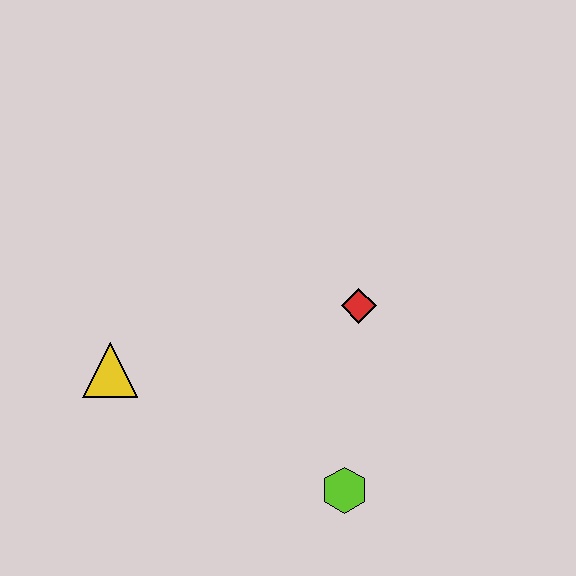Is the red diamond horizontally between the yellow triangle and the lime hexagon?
No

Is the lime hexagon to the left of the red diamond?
Yes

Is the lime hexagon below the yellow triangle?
Yes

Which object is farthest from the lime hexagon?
The yellow triangle is farthest from the lime hexagon.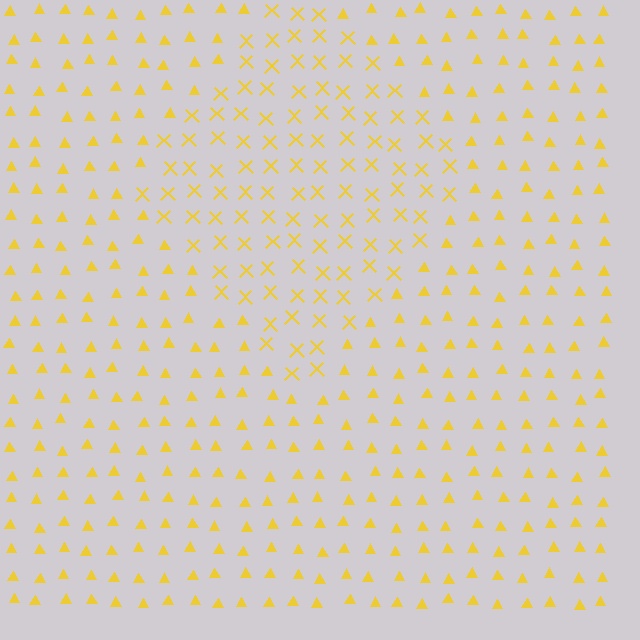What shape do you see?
I see a diamond.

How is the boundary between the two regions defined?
The boundary is defined by a change in element shape: X marks inside vs. triangles outside. All elements share the same color and spacing.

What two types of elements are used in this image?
The image uses X marks inside the diamond region and triangles outside it.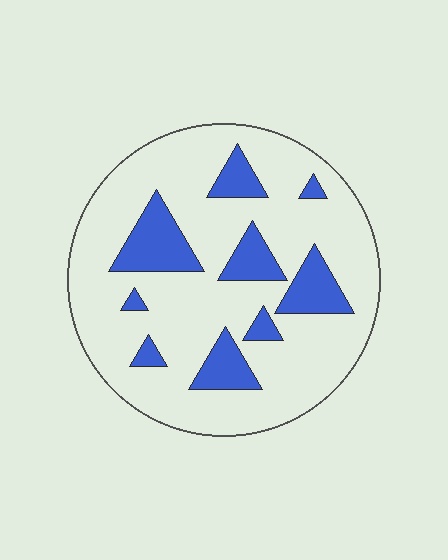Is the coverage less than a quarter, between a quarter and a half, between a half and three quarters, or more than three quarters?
Less than a quarter.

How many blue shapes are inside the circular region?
9.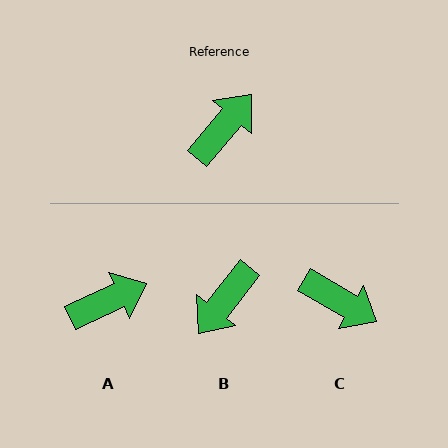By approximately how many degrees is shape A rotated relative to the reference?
Approximately 25 degrees clockwise.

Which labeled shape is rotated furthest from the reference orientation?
B, about 178 degrees away.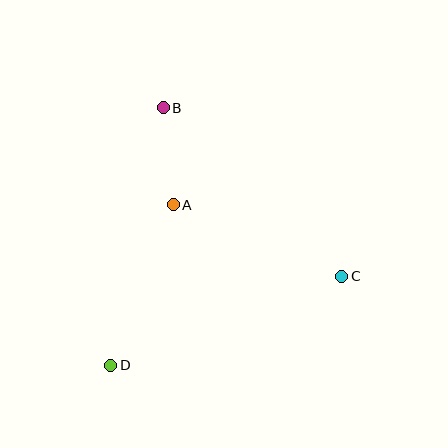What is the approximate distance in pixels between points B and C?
The distance between B and C is approximately 245 pixels.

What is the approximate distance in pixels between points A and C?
The distance between A and C is approximately 183 pixels.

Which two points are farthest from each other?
Points B and D are farthest from each other.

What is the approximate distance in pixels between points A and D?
The distance between A and D is approximately 172 pixels.